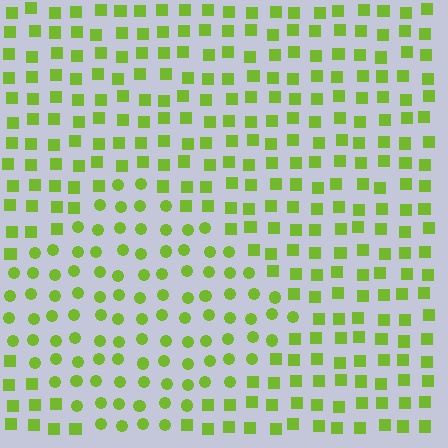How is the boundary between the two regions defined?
The boundary is defined by a change in element shape: circles inside vs. squares outside. All elements share the same color and spacing.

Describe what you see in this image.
The image is filled with small lime elements arranged in a uniform grid. A diamond-shaped region contains circles, while the surrounding area contains squares. The boundary is defined purely by the change in element shape.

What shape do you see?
I see a diamond.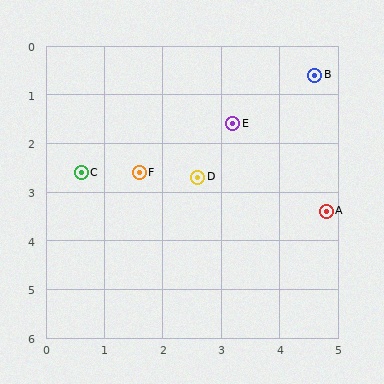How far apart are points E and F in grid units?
Points E and F are about 1.9 grid units apart.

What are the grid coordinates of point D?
Point D is at approximately (2.6, 2.7).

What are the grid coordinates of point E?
Point E is at approximately (3.2, 1.6).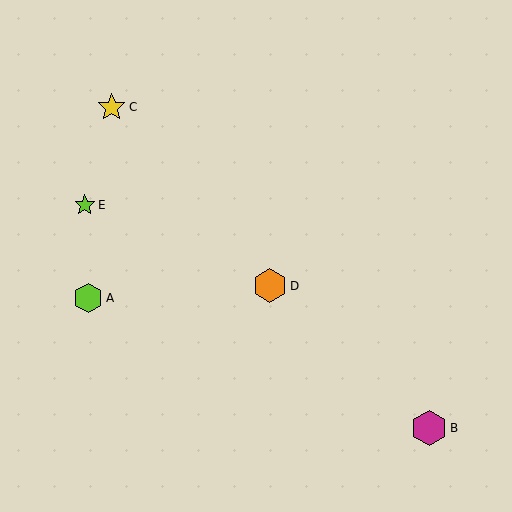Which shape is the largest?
The magenta hexagon (labeled B) is the largest.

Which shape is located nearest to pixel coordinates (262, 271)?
The orange hexagon (labeled D) at (270, 286) is nearest to that location.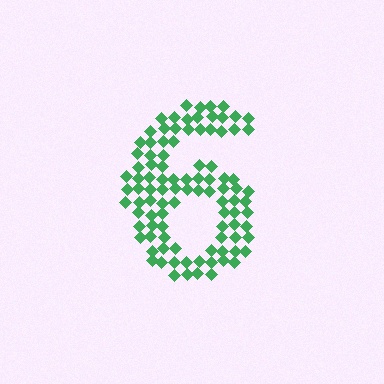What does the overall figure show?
The overall figure shows the digit 6.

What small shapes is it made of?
It is made of small diamonds.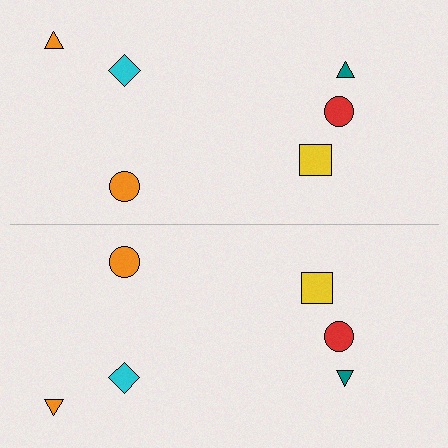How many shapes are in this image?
There are 12 shapes in this image.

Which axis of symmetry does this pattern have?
The pattern has a horizontal axis of symmetry running through the center of the image.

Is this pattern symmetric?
Yes, this pattern has bilateral (reflection) symmetry.